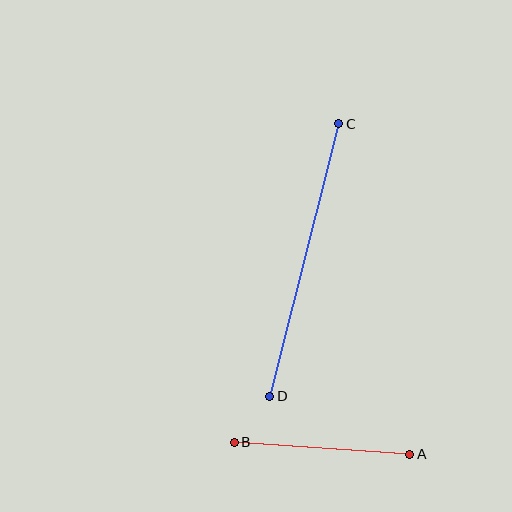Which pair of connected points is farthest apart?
Points C and D are farthest apart.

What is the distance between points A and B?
The distance is approximately 176 pixels.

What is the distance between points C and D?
The distance is approximately 281 pixels.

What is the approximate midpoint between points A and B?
The midpoint is at approximately (322, 448) pixels.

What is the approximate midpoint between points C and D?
The midpoint is at approximately (304, 260) pixels.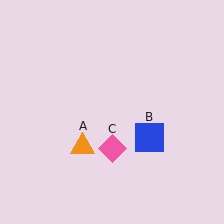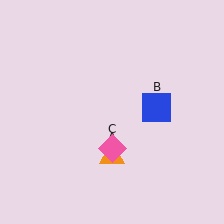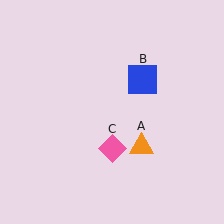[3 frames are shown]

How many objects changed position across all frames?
2 objects changed position: orange triangle (object A), blue square (object B).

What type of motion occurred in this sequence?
The orange triangle (object A), blue square (object B) rotated counterclockwise around the center of the scene.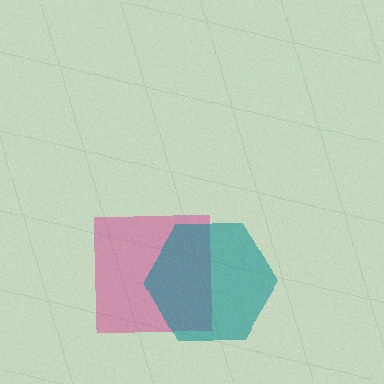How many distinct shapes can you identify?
There are 2 distinct shapes: a magenta square, a teal hexagon.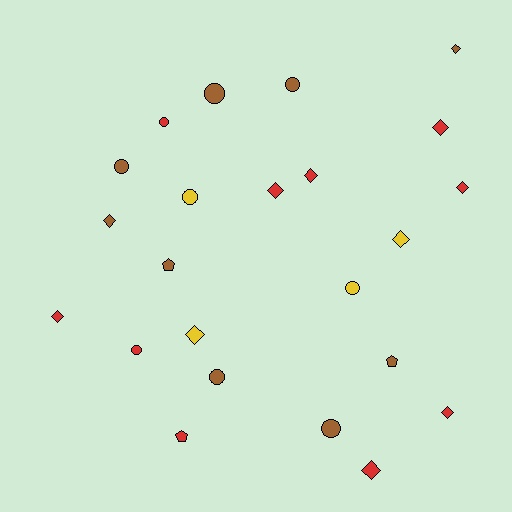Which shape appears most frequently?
Diamond, with 11 objects.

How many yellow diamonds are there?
There are 2 yellow diamonds.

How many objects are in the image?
There are 23 objects.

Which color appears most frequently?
Red, with 10 objects.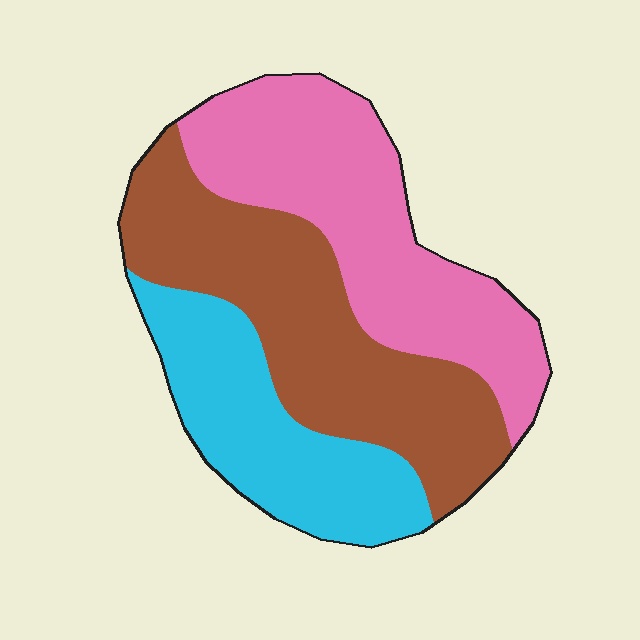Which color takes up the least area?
Cyan, at roughly 25%.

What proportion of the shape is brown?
Brown takes up about three eighths (3/8) of the shape.